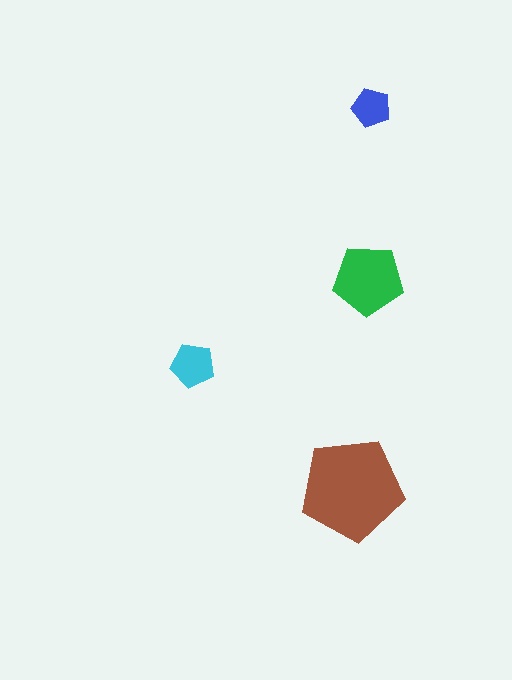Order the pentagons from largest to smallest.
the brown one, the green one, the cyan one, the blue one.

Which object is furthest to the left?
The cyan pentagon is leftmost.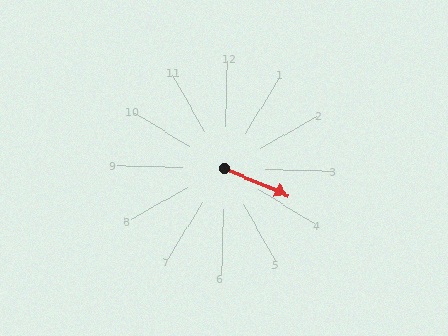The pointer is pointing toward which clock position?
Roughly 4 o'clock.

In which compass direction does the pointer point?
East.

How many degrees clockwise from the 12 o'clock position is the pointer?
Approximately 112 degrees.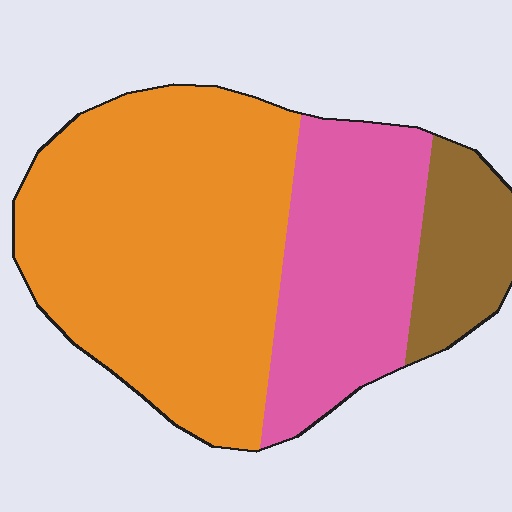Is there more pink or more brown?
Pink.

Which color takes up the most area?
Orange, at roughly 60%.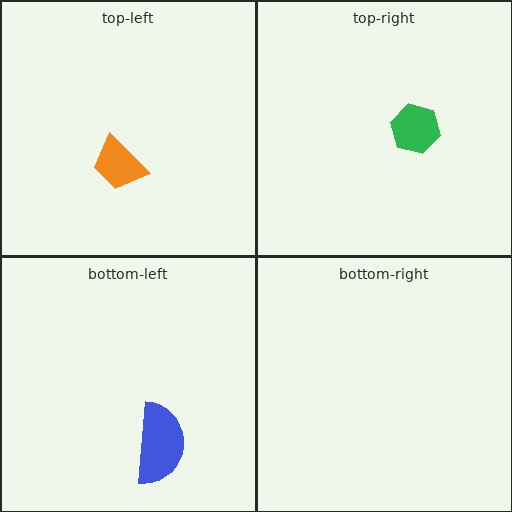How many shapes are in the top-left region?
1.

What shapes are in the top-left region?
The orange trapezoid.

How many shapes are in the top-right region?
1.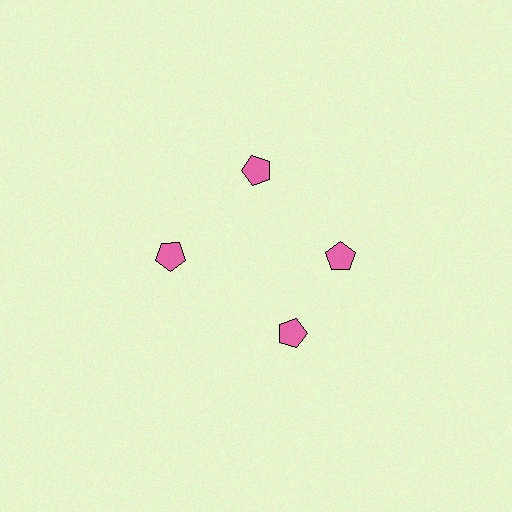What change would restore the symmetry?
The symmetry would be restored by rotating it back into even spacing with its neighbors so that all 4 pentagons sit at equal angles and equal distance from the center.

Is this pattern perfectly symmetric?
No. The 4 pink pentagons are arranged in a ring, but one element near the 6 o'clock position is rotated out of alignment along the ring, breaking the 4-fold rotational symmetry.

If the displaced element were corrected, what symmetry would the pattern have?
It would have 4-fold rotational symmetry — the pattern would map onto itself every 90 degrees.